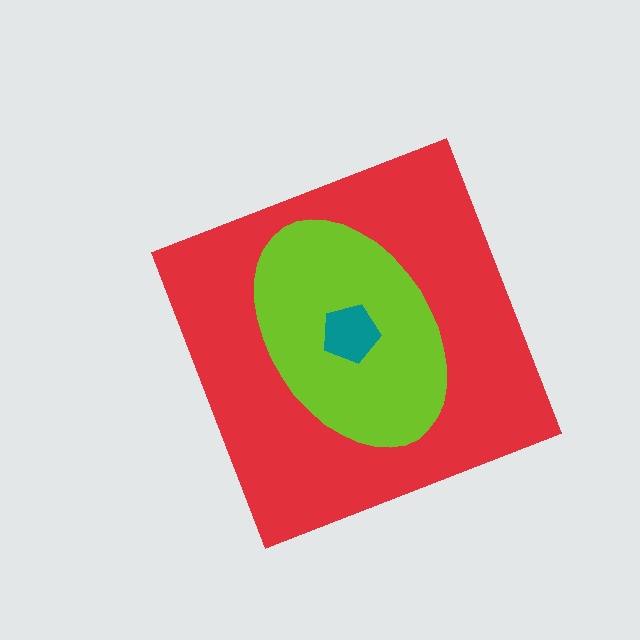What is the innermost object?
The teal pentagon.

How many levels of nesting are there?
3.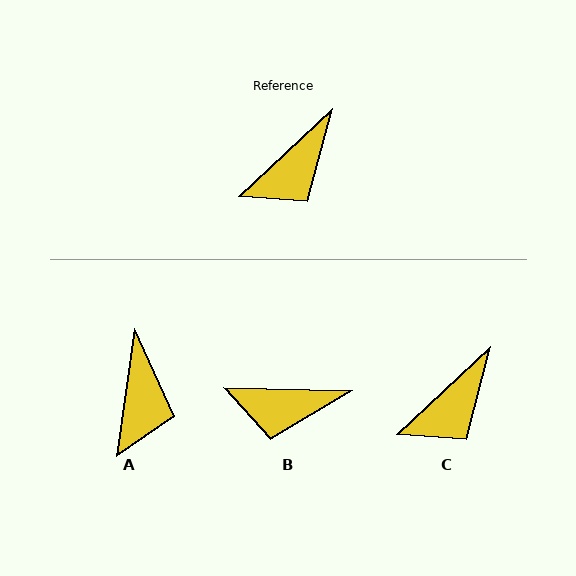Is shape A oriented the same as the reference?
No, it is off by about 39 degrees.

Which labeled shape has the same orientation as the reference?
C.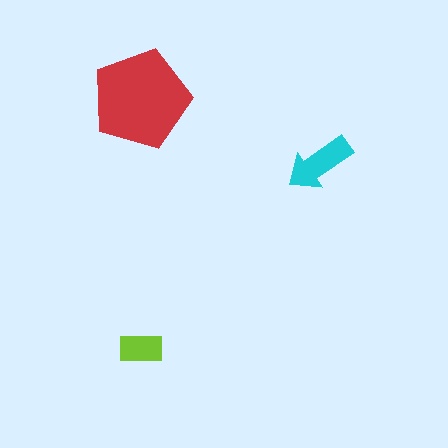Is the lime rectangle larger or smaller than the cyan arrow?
Smaller.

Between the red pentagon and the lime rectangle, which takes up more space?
The red pentagon.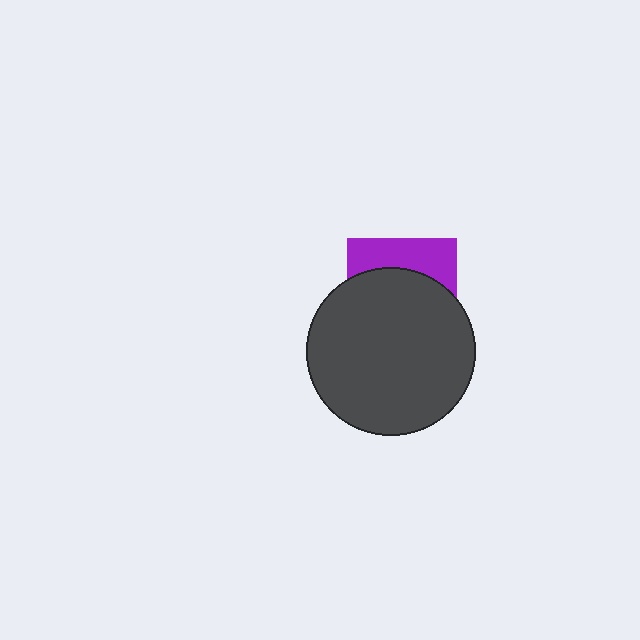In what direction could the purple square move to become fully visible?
The purple square could move up. That would shift it out from behind the dark gray circle entirely.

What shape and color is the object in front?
The object in front is a dark gray circle.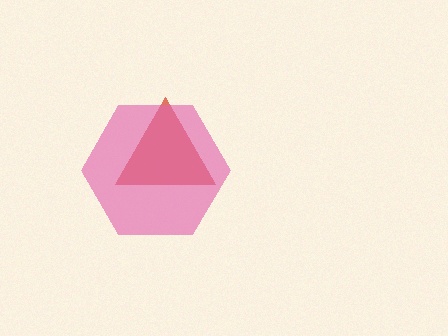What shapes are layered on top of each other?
The layered shapes are: a red triangle, a pink hexagon.